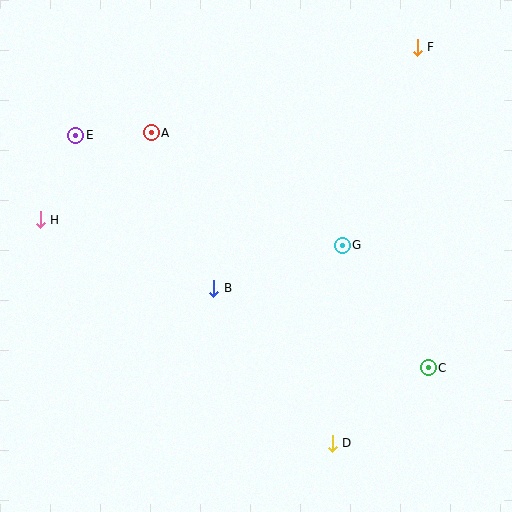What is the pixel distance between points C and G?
The distance between C and G is 150 pixels.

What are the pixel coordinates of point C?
Point C is at (428, 368).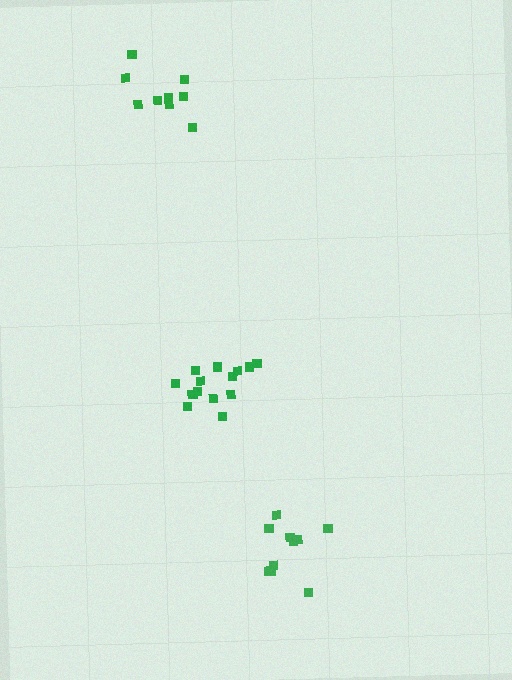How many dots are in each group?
Group 1: 14 dots, Group 2: 10 dots, Group 3: 9 dots (33 total).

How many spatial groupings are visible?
There are 3 spatial groupings.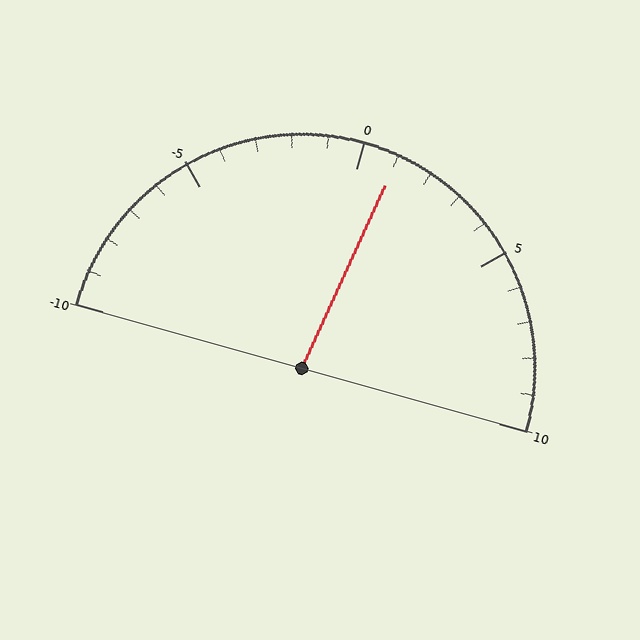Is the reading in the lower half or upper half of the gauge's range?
The reading is in the upper half of the range (-10 to 10).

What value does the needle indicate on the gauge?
The needle indicates approximately 1.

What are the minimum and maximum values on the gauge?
The gauge ranges from -10 to 10.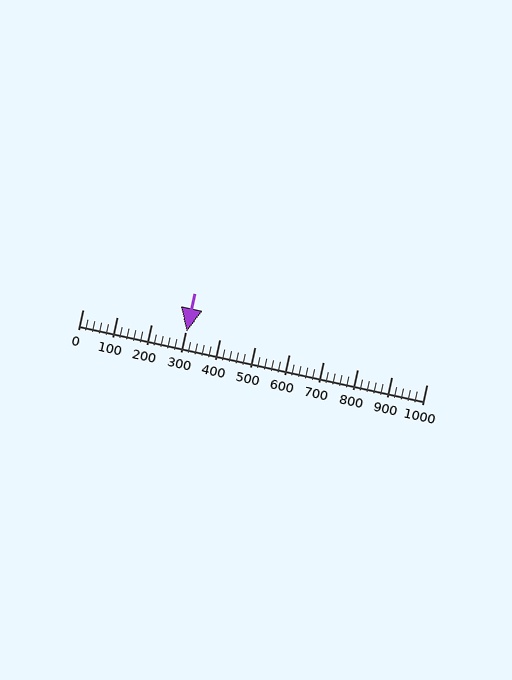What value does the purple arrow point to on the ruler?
The purple arrow points to approximately 302.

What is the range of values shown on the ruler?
The ruler shows values from 0 to 1000.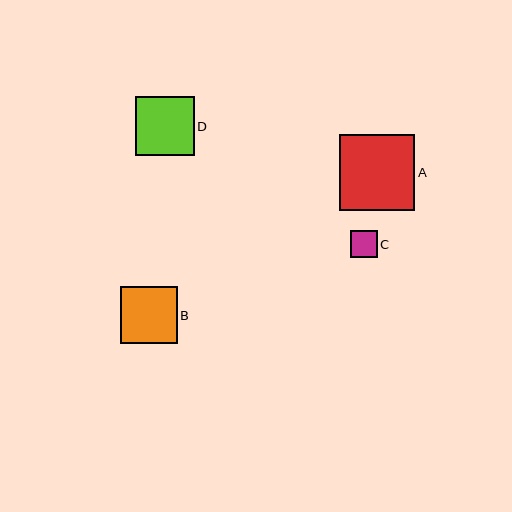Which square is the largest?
Square A is the largest with a size of approximately 76 pixels.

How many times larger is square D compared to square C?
Square D is approximately 2.2 times the size of square C.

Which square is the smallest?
Square C is the smallest with a size of approximately 27 pixels.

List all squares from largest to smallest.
From largest to smallest: A, D, B, C.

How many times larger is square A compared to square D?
Square A is approximately 1.3 times the size of square D.